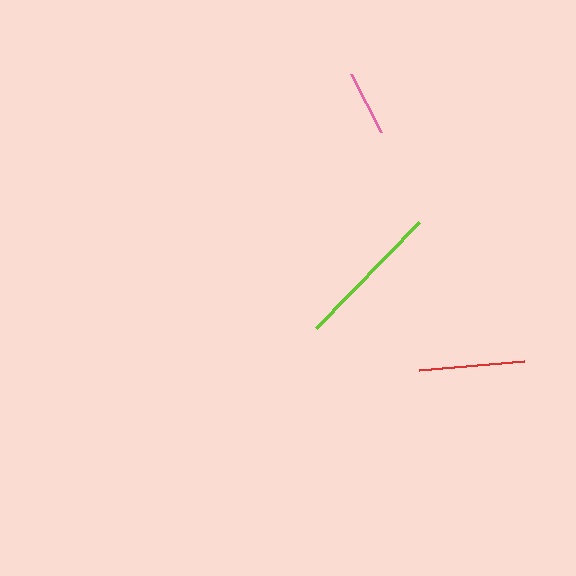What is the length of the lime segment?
The lime segment is approximately 149 pixels long.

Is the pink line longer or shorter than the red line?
The red line is longer than the pink line.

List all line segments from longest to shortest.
From longest to shortest: lime, red, pink.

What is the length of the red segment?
The red segment is approximately 105 pixels long.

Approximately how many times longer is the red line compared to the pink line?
The red line is approximately 1.6 times the length of the pink line.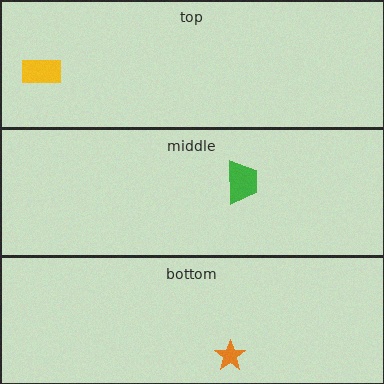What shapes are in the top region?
The yellow rectangle.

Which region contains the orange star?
The bottom region.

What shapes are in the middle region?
The green trapezoid.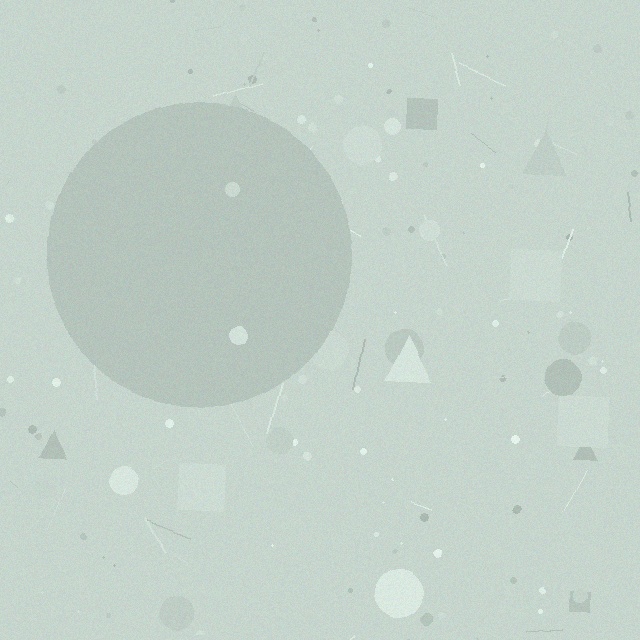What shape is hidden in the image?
A circle is hidden in the image.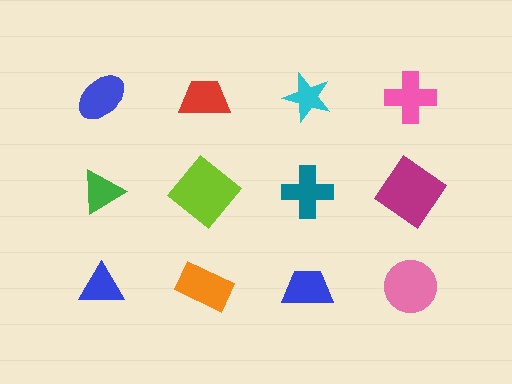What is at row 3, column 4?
A pink circle.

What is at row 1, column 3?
A cyan star.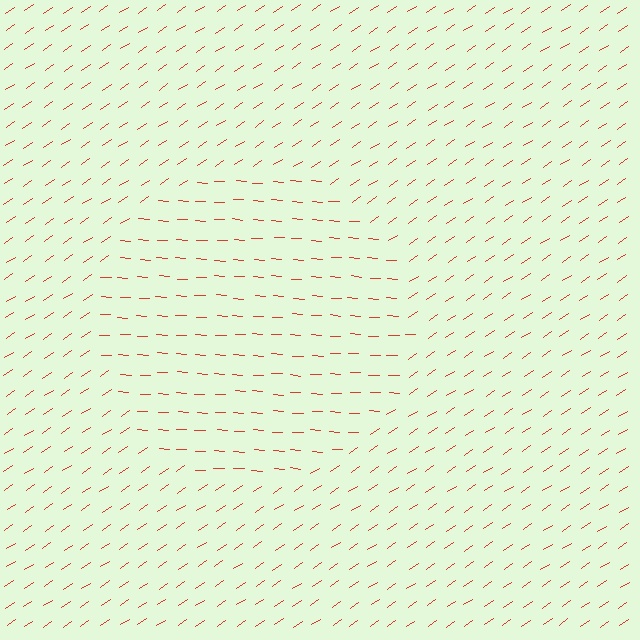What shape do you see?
I see a circle.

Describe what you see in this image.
The image is filled with small red line segments. A circle region in the image has lines oriented differently from the surrounding lines, creating a visible texture boundary.